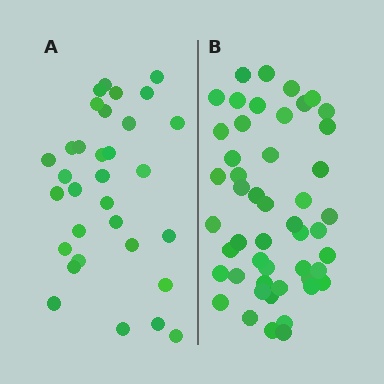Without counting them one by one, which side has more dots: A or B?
Region B (the right region) has more dots.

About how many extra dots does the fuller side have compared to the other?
Region B has approximately 15 more dots than region A.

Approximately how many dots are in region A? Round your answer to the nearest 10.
About 30 dots. (The exact count is 32, which rounds to 30.)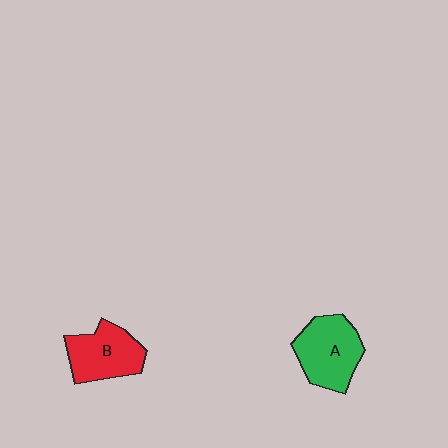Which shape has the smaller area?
Shape B (red).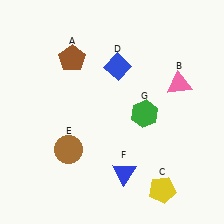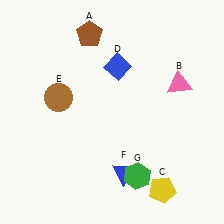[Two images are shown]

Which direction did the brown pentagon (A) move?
The brown pentagon (A) moved up.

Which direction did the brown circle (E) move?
The brown circle (E) moved up.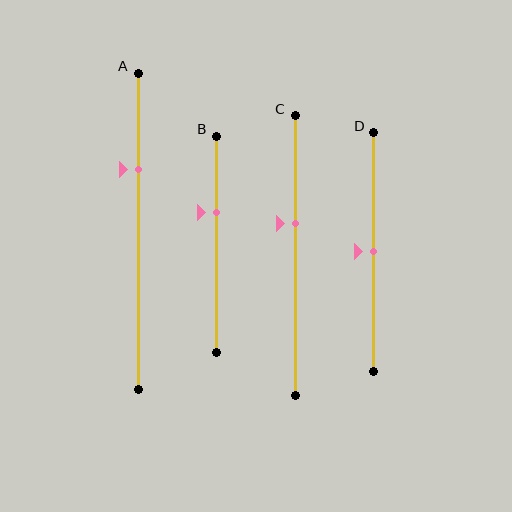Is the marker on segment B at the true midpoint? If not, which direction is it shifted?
No, the marker on segment B is shifted upward by about 15% of the segment length.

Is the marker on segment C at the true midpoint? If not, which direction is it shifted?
No, the marker on segment C is shifted upward by about 12% of the segment length.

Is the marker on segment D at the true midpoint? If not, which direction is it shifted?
Yes, the marker on segment D is at the true midpoint.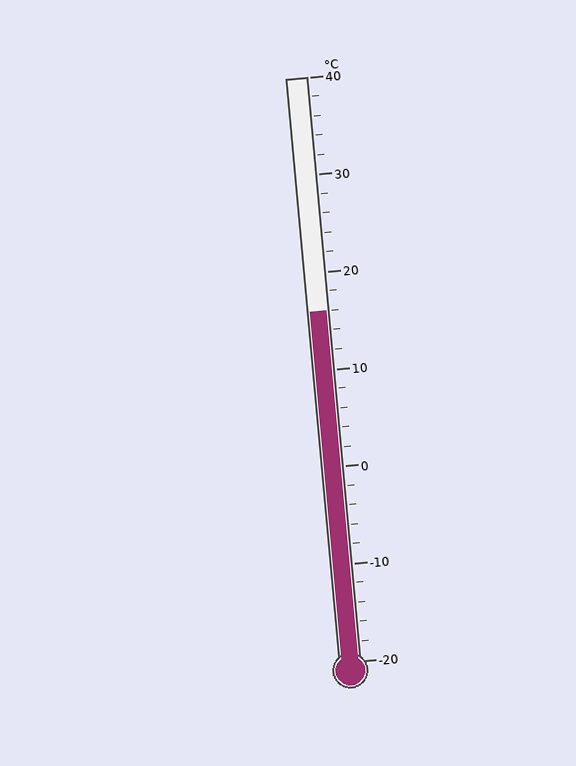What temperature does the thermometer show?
The thermometer shows approximately 16°C.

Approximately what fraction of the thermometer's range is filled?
The thermometer is filled to approximately 60% of its range.